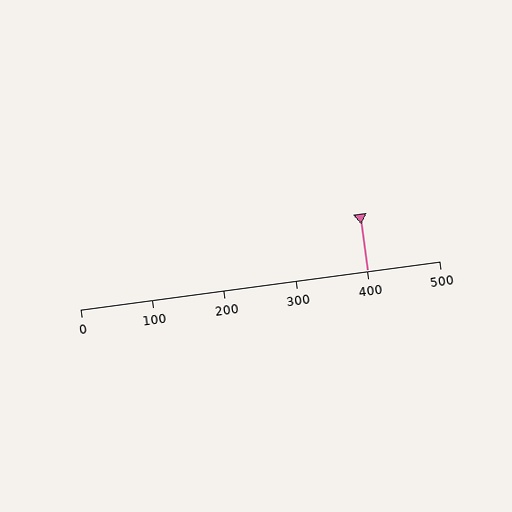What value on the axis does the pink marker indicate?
The marker indicates approximately 400.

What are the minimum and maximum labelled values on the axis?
The axis runs from 0 to 500.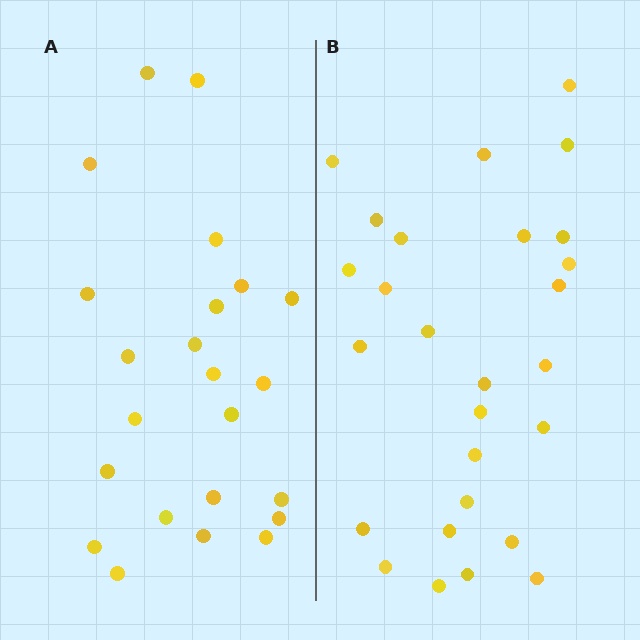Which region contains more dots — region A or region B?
Region B (the right region) has more dots.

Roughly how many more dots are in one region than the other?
Region B has about 4 more dots than region A.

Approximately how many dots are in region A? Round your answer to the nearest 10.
About 20 dots. (The exact count is 23, which rounds to 20.)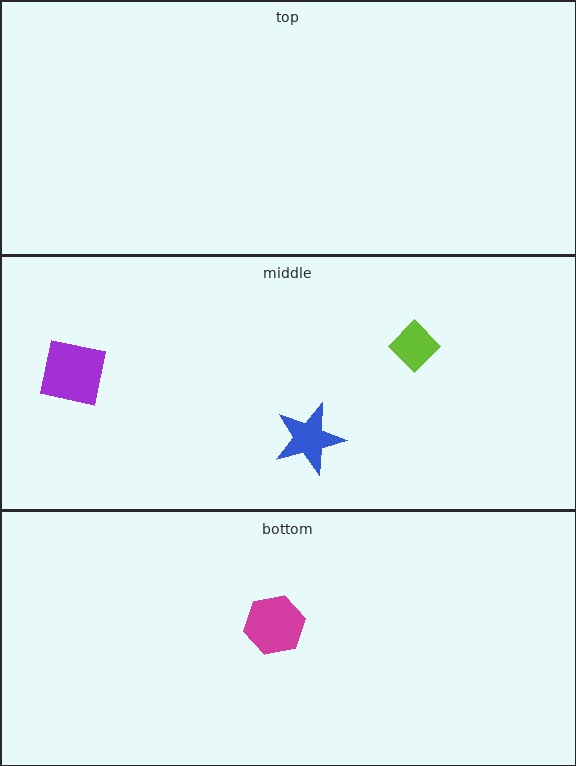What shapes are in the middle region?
The purple square, the lime diamond, the blue star.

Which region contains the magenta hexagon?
The bottom region.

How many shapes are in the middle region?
3.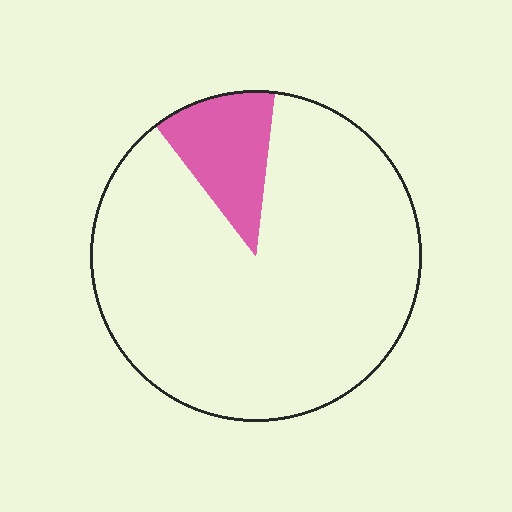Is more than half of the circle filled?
No.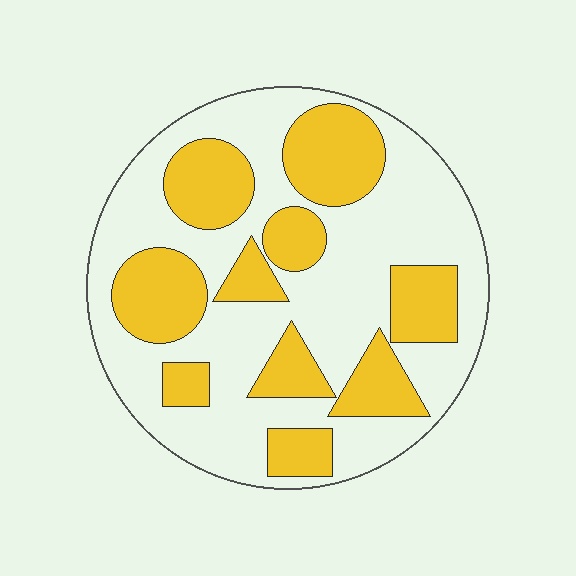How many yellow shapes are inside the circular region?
10.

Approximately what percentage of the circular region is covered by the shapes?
Approximately 35%.